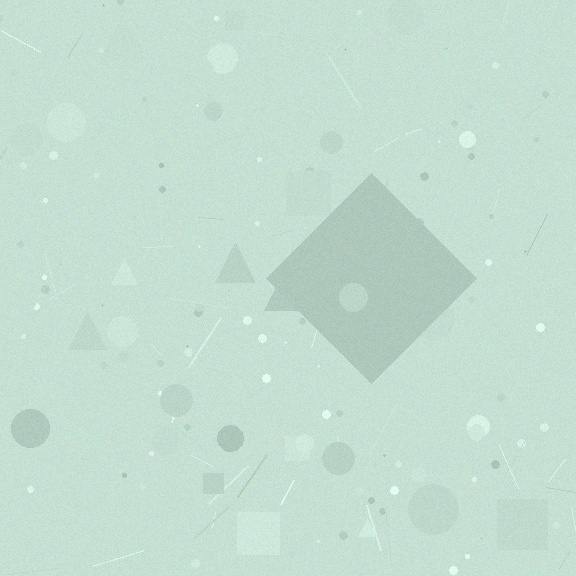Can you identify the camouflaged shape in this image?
The camouflaged shape is a diamond.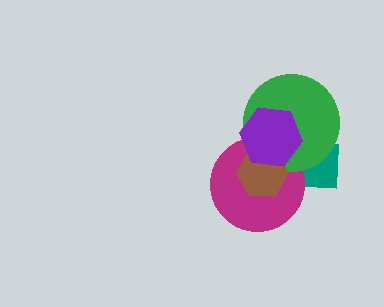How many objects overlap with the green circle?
4 objects overlap with the green circle.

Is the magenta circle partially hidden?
Yes, it is partially covered by another shape.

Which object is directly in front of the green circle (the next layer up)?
The brown hexagon is directly in front of the green circle.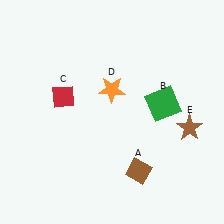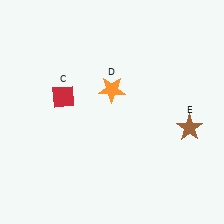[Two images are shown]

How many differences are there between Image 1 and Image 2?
There are 2 differences between the two images.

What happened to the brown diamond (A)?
The brown diamond (A) was removed in Image 2. It was in the bottom-right area of Image 1.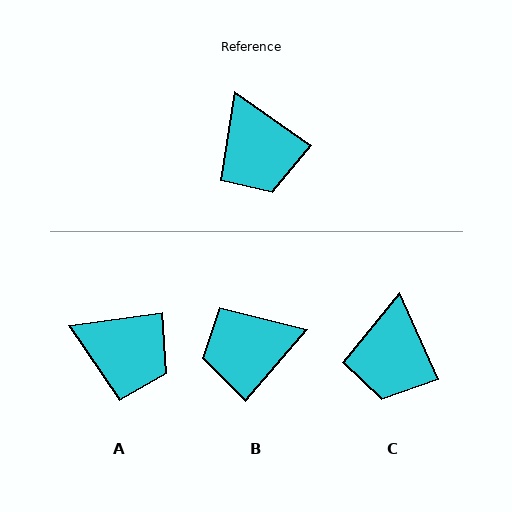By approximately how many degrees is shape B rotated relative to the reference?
Approximately 95 degrees clockwise.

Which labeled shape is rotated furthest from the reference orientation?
B, about 95 degrees away.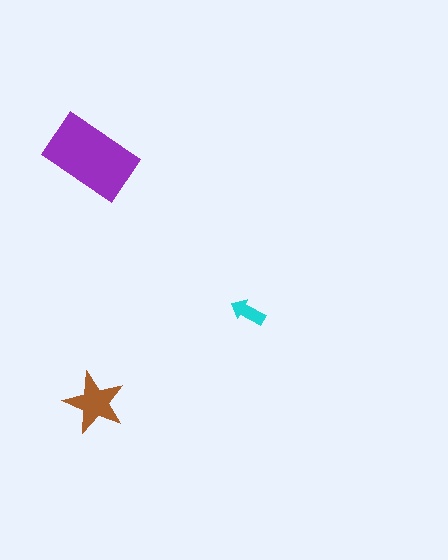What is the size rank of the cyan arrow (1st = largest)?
3rd.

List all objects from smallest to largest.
The cyan arrow, the brown star, the purple rectangle.